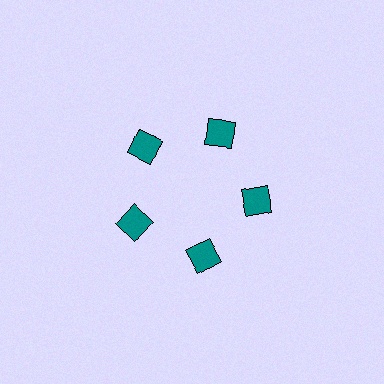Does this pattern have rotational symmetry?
Yes, this pattern has 5-fold rotational symmetry. It looks the same after rotating 72 degrees around the center.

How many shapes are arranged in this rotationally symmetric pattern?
There are 5 shapes, arranged in 5 groups of 1.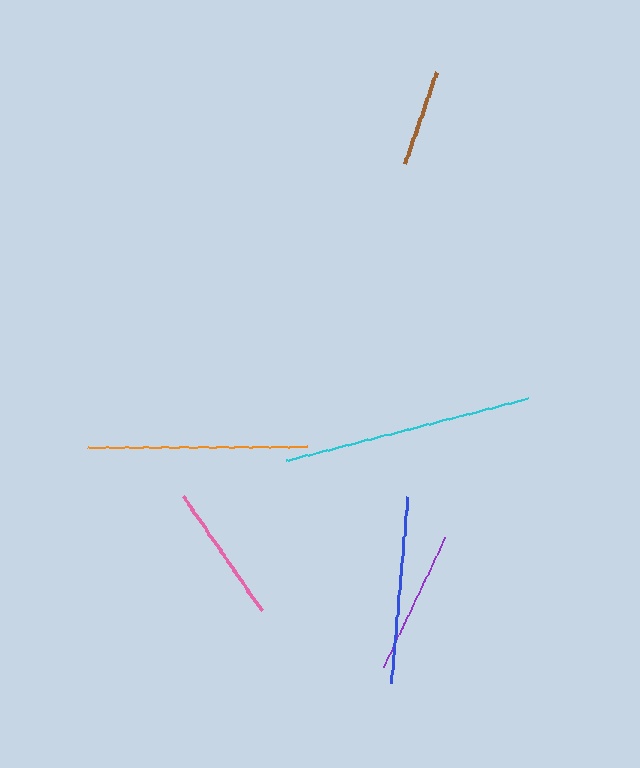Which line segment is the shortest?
The brown line is the shortest at approximately 97 pixels.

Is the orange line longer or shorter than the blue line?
The orange line is longer than the blue line.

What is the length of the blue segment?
The blue segment is approximately 188 pixels long.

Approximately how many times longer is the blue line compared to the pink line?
The blue line is approximately 1.4 times the length of the pink line.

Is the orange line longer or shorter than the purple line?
The orange line is longer than the purple line.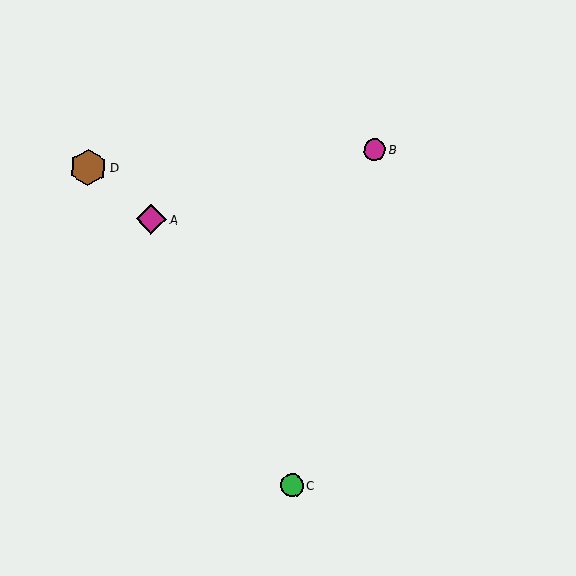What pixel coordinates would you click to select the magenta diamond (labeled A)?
Click at (151, 219) to select the magenta diamond A.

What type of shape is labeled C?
Shape C is a green circle.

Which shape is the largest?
The brown hexagon (labeled D) is the largest.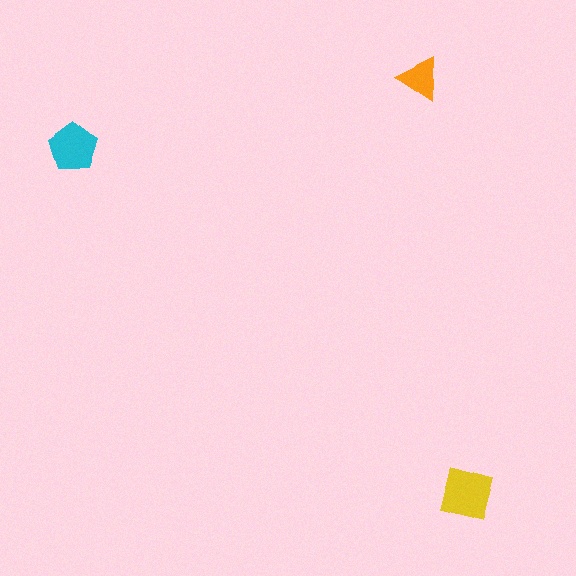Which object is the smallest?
The orange triangle.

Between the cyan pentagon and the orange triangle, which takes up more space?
The cyan pentagon.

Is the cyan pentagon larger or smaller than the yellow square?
Smaller.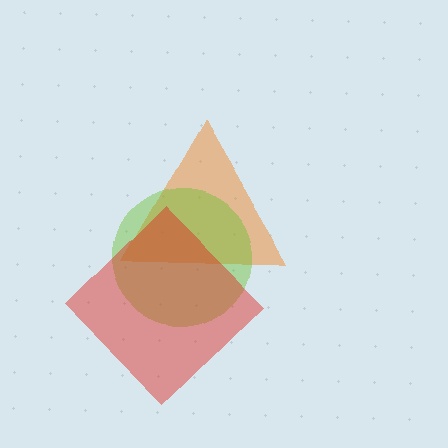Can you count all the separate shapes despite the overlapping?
Yes, there are 3 separate shapes.